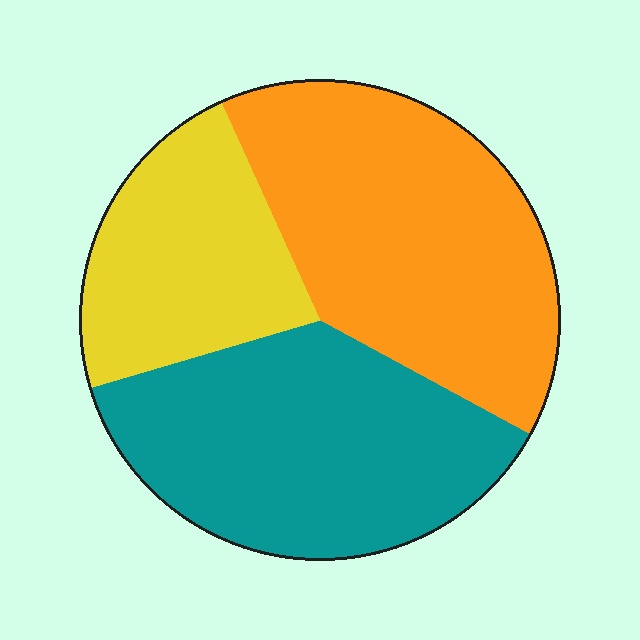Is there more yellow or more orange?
Orange.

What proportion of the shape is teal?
Teal takes up between a third and a half of the shape.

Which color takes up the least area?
Yellow, at roughly 25%.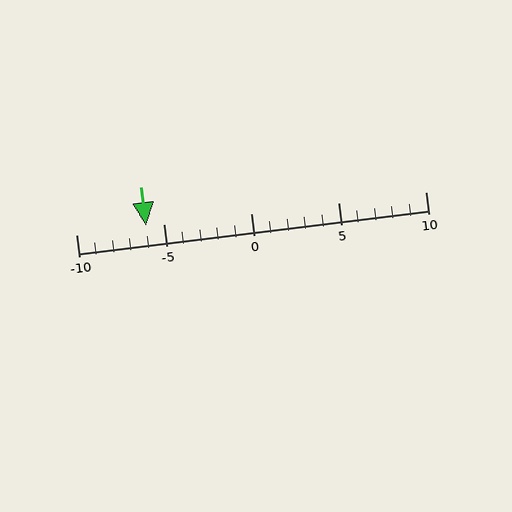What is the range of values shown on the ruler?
The ruler shows values from -10 to 10.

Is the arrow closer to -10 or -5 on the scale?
The arrow is closer to -5.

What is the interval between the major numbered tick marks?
The major tick marks are spaced 5 units apart.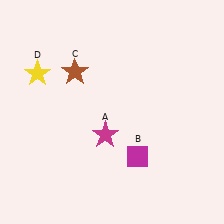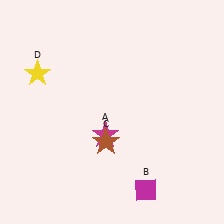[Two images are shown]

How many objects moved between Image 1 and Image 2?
2 objects moved between the two images.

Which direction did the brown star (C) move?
The brown star (C) moved down.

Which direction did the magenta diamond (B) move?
The magenta diamond (B) moved down.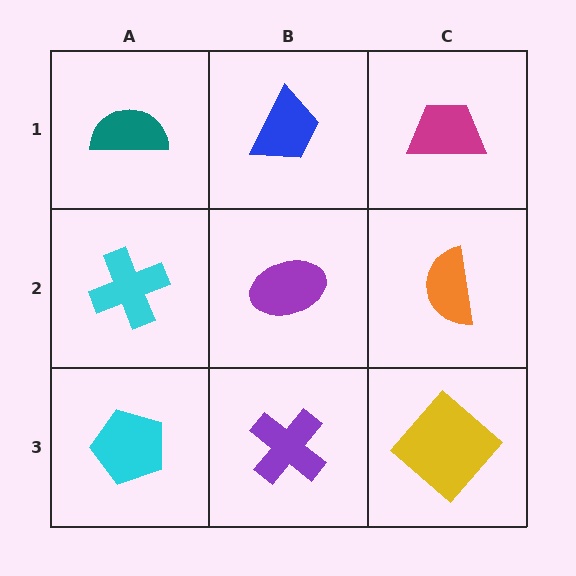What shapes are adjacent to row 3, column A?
A cyan cross (row 2, column A), a purple cross (row 3, column B).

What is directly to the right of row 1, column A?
A blue trapezoid.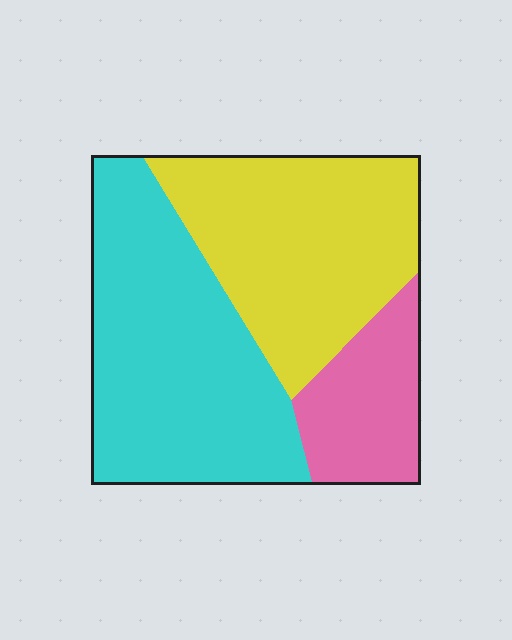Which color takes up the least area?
Pink, at roughly 15%.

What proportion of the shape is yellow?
Yellow takes up about three eighths (3/8) of the shape.